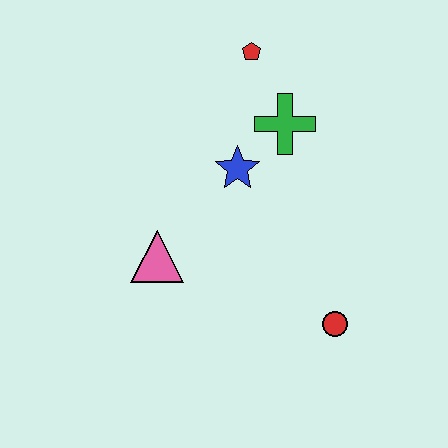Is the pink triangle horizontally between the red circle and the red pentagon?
No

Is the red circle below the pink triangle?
Yes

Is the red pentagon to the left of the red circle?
Yes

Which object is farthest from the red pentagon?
The red circle is farthest from the red pentagon.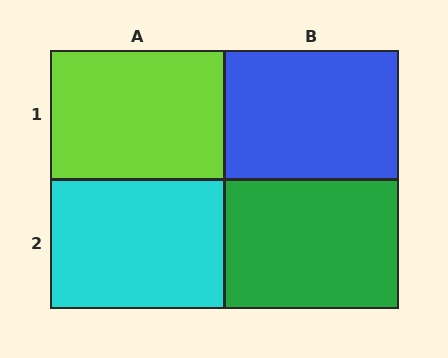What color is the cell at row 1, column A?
Lime.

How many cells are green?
1 cell is green.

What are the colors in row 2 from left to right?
Cyan, green.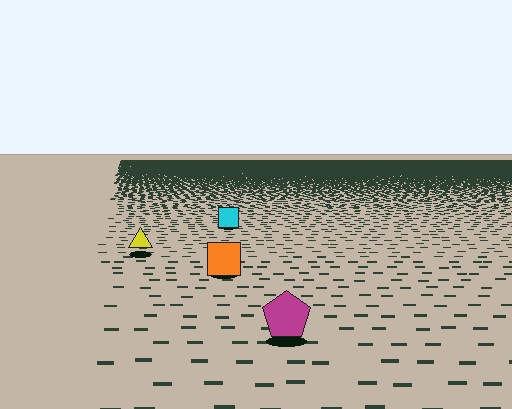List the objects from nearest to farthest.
From nearest to farthest: the magenta pentagon, the orange square, the yellow triangle, the cyan square.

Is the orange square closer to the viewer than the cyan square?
Yes. The orange square is closer — you can tell from the texture gradient: the ground texture is coarser near it.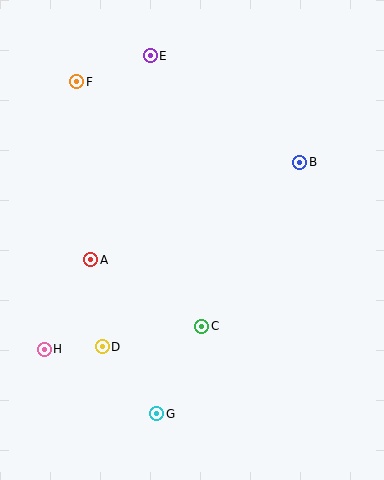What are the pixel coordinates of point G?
Point G is at (157, 414).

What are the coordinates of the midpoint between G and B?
The midpoint between G and B is at (228, 288).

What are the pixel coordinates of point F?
Point F is at (77, 82).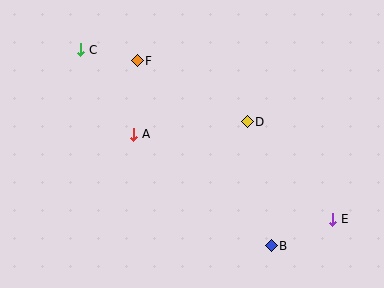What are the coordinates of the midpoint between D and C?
The midpoint between D and C is at (164, 86).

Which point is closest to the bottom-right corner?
Point E is closest to the bottom-right corner.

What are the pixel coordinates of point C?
Point C is at (81, 50).